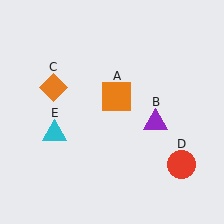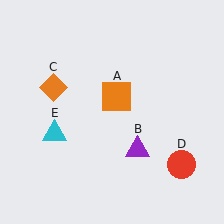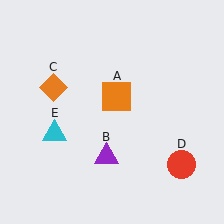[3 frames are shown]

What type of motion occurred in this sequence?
The purple triangle (object B) rotated clockwise around the center of the scene.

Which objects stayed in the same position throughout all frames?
Orange square (object A) and orange diamond (object C) and red circle (object D) and cyan triangle (object E) remained stationary.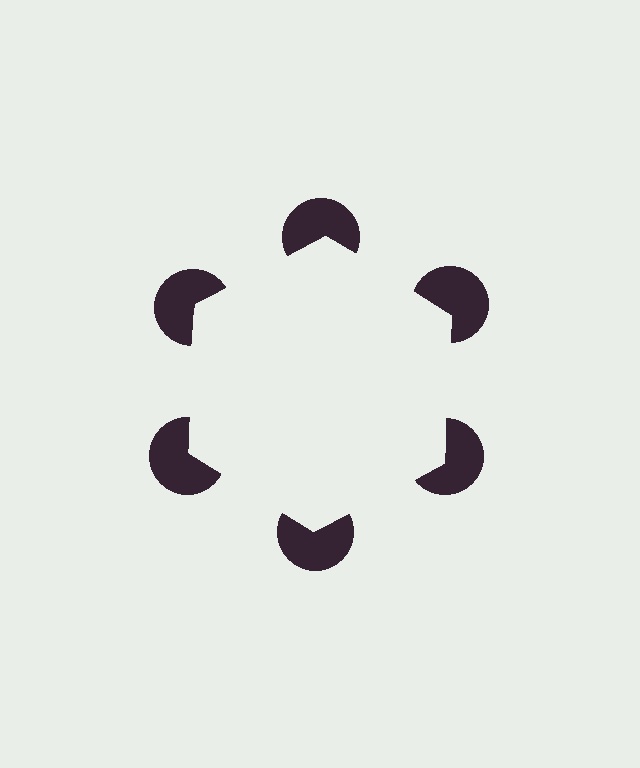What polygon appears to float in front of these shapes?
An illusory hexagon — its edges are inferred from the aligned wedge cuts in the pac-man discs, not physically drawn.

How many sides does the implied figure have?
6 sides.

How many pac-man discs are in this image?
There are 6 — one at each vertex of the illusory hexagon.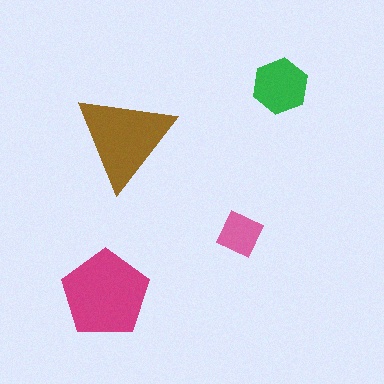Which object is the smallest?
The pink square.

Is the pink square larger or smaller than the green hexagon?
Smaller.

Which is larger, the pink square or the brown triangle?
The brown triangle.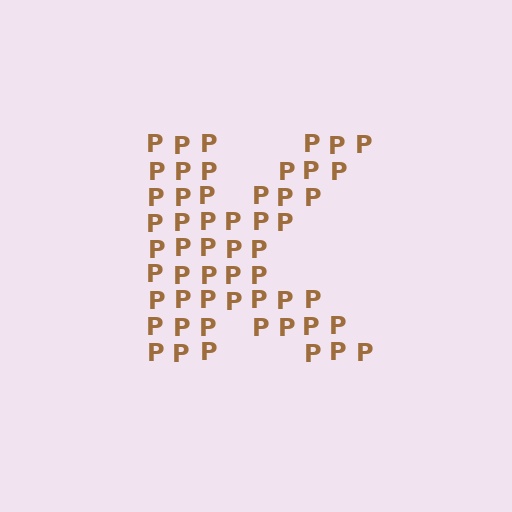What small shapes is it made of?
It is made of small letter P's.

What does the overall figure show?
The overall figure shows the letter K.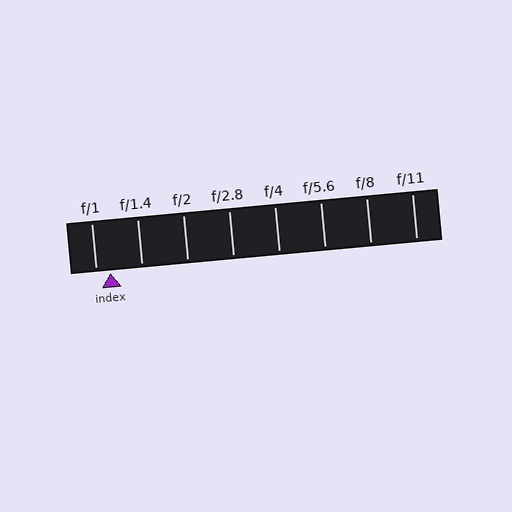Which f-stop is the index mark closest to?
The index mark is closest to f/1.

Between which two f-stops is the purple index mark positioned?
The index mark is between f/1 and f/1.4.